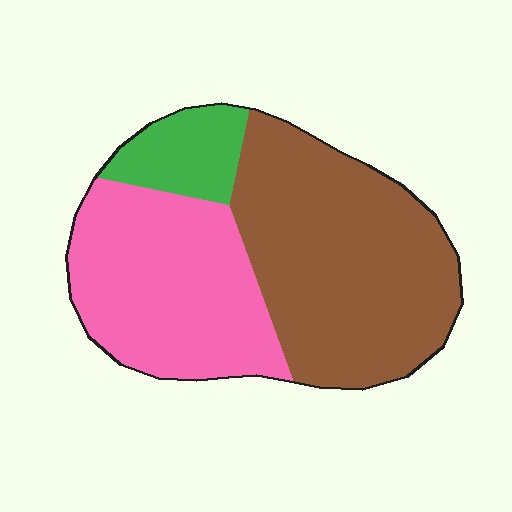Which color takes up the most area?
Brown, at roughly 50%.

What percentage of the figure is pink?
Pink covers around 40% of the figure.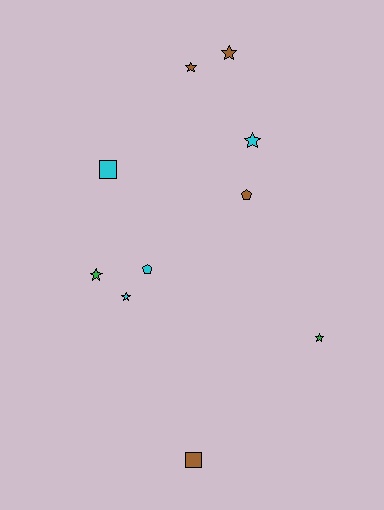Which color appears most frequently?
Cyan, with 4 objects.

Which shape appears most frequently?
Star, with 6 objects.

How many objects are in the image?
There are 10 objects.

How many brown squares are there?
There is 1 brown square.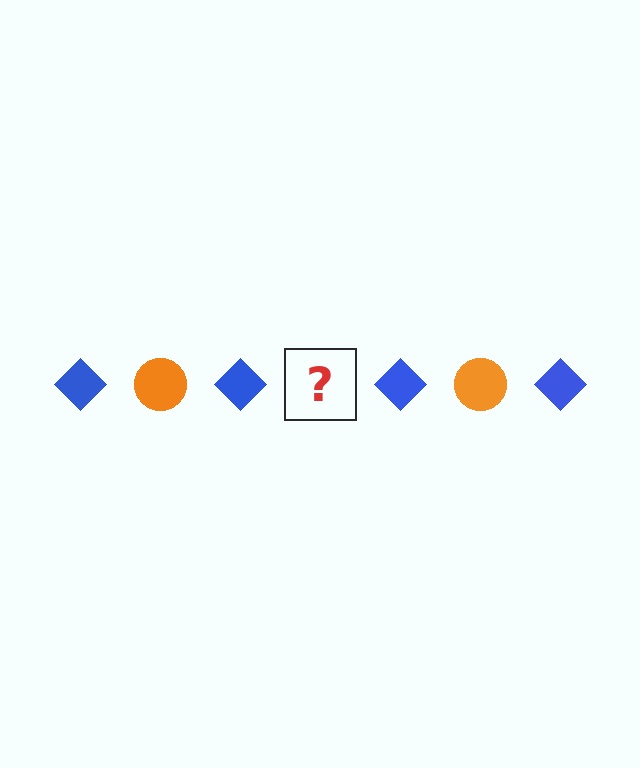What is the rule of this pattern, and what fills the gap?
The rule is that the pattern alternates between blue diamond and orange circle. The gap should be filled with an orange circle.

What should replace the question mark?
The question mark should be replaced with an orange circle.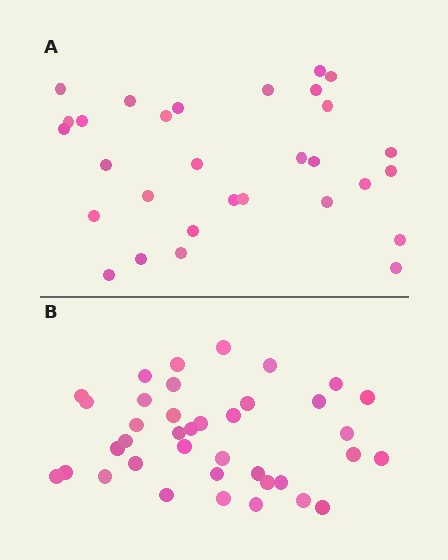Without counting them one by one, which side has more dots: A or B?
Region B (the bottom region) has more dots.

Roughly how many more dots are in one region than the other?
Region B has roughly 8 or so more dots than region A.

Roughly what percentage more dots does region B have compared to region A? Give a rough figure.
About 25% more.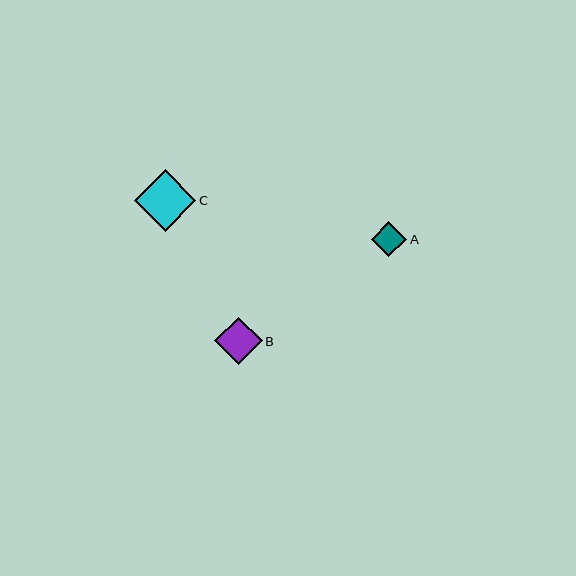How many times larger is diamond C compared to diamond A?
Diamond C is approximately 1.7 times the size of diamond A.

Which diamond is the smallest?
Diamond A is the smallest with a size of approximately 35 pixels.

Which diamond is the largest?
Diamond C is the largest with a size of approximately 62 pixels.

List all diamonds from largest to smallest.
From largest to smallest: C, B, A.